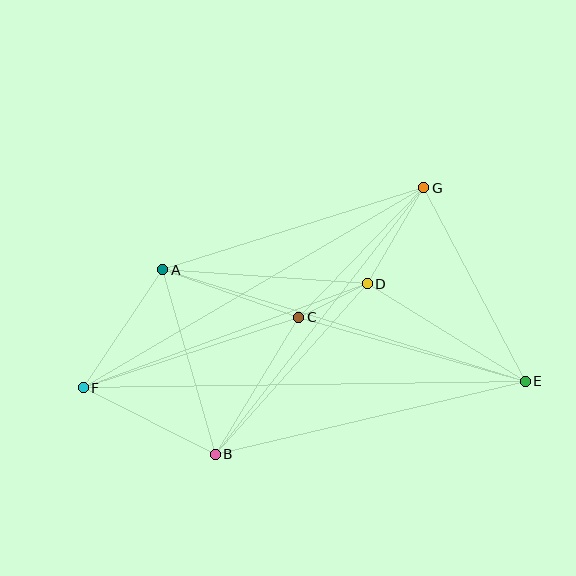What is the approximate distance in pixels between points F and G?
The distance between F and G is approximately 395 pixels.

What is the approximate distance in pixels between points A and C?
The distance between A and C is approximately 144 pixels.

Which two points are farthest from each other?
Points E and F are farthest from each other.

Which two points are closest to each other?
Points C and D are closest to each other.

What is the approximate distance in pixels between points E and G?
The distance between E and G is approximately 219 pixels.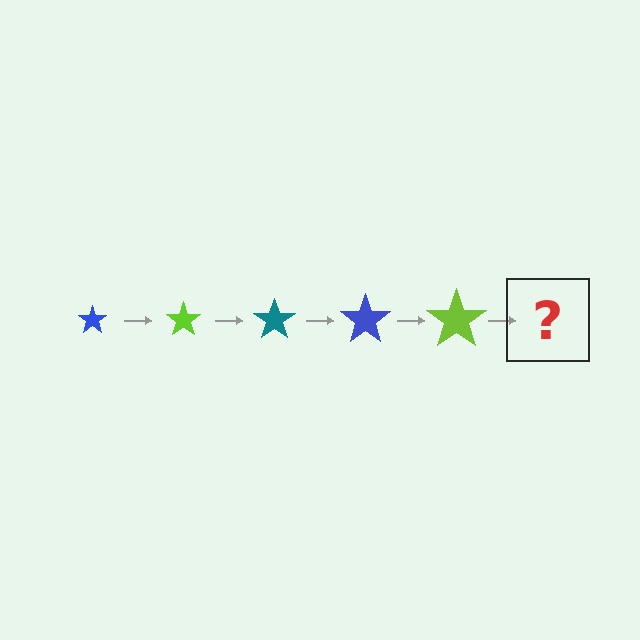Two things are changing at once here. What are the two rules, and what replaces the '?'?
The two rules are that the star grows larger each step and the color cycles through blue, lime, and teal. The '?' should be a teal star, larger than the previous one.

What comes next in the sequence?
The next element should be a teal star, larger than the previous one.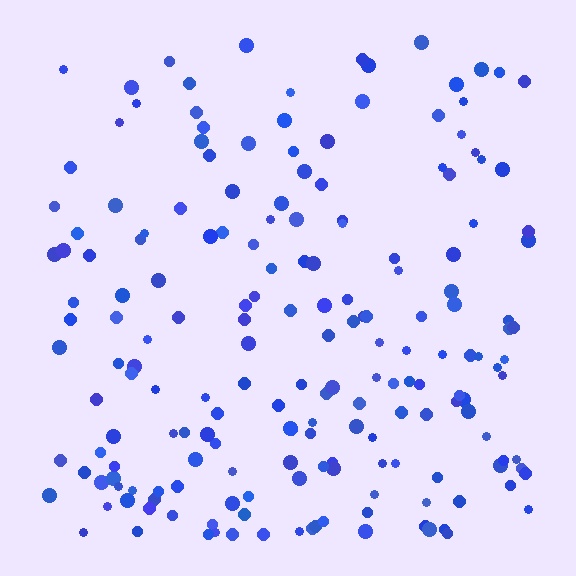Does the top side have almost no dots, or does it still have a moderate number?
Still a moderate number, just noticeably fewer than the bottom.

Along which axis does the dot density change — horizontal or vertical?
Vertical.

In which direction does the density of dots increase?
From top to bottom, with the bottom side densest.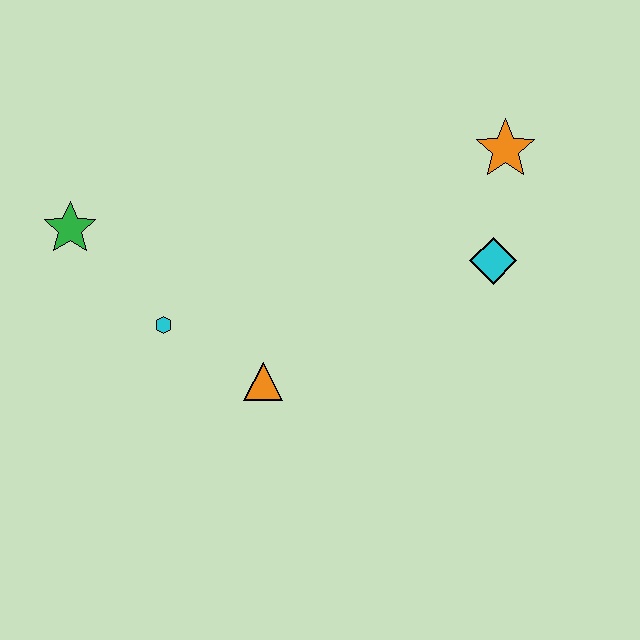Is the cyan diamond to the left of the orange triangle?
No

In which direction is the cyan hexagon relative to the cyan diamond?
The cyan hexagon is to the left of the cyan diamond.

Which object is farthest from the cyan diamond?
The green star is farthest from the cyan diamond.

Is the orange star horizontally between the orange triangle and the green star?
No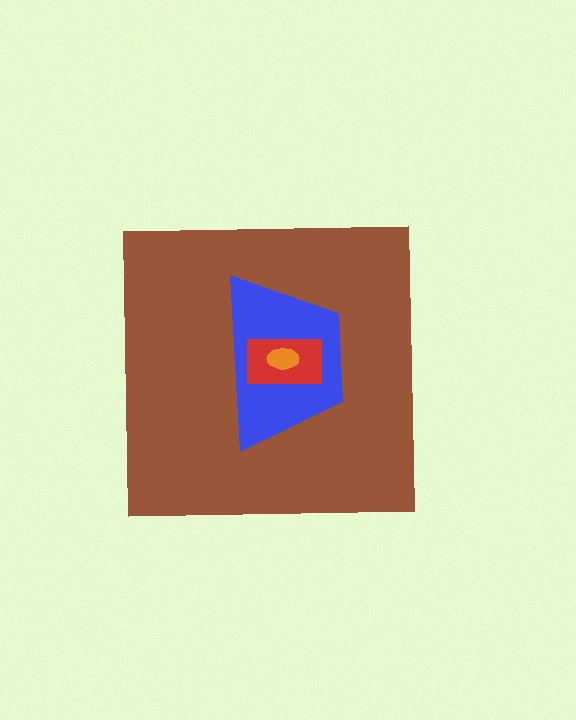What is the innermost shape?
The orange ellipse.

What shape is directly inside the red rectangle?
The orange ellipse.